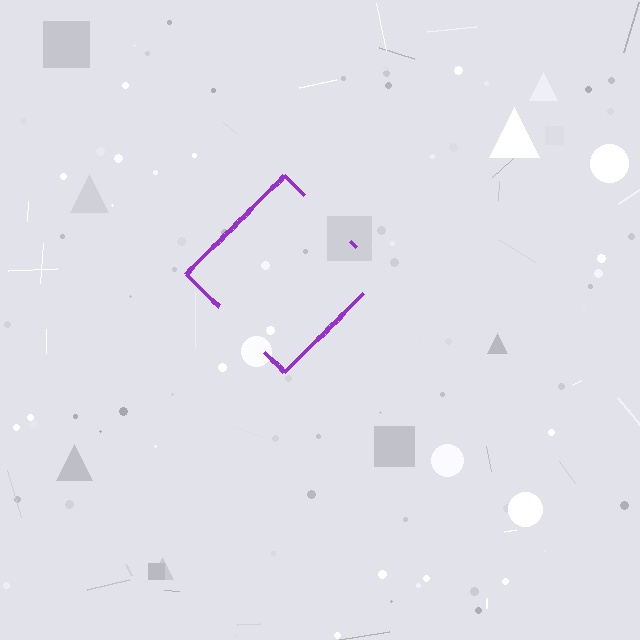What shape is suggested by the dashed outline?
The dashed outline suggests a diamond.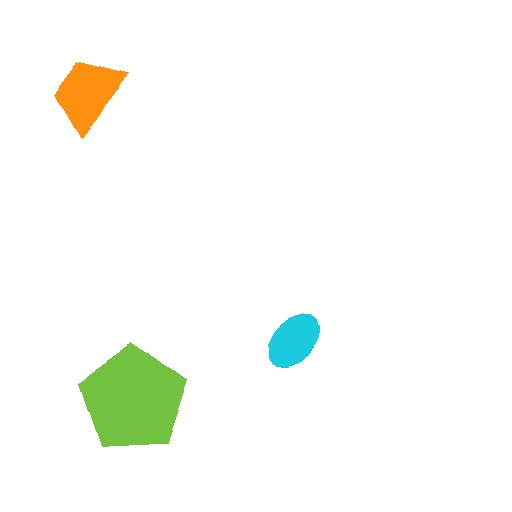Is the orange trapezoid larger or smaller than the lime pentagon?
Smaller.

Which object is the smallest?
The cyan ellipse.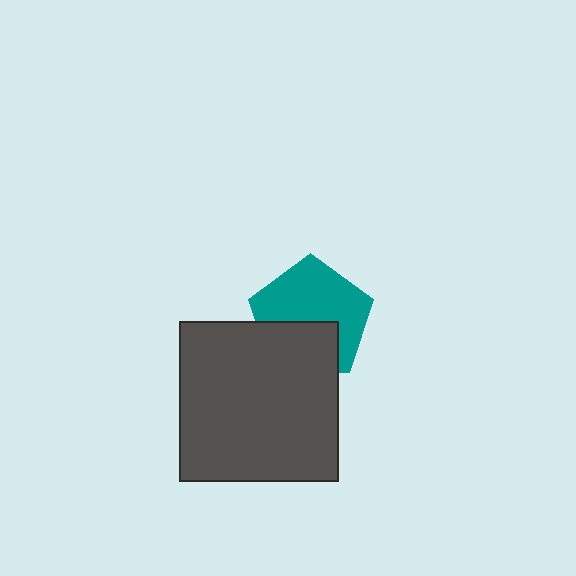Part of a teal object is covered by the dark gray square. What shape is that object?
It is a pentagon.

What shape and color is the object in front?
The object in front is a dark gray square.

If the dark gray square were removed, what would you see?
You would see the complete teal pentagon.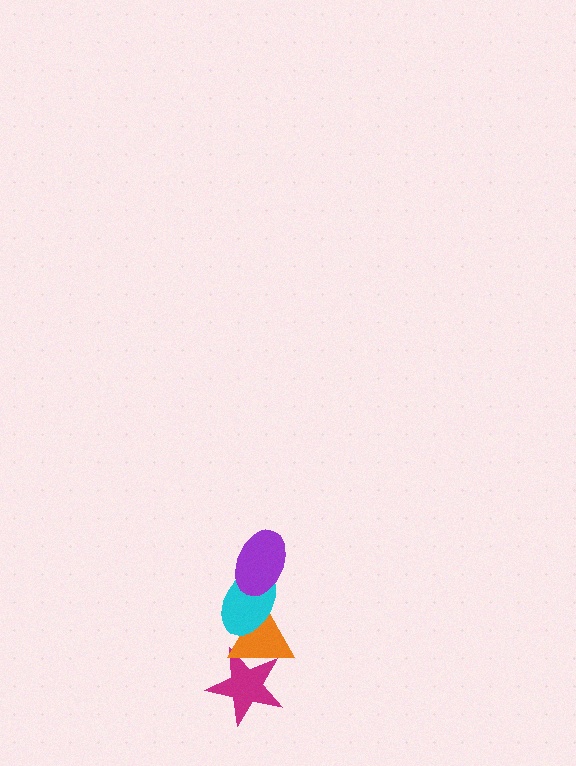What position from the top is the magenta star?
The magenta star is 4th from the top.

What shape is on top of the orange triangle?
The cyan ellipse is on top of the orange triangle.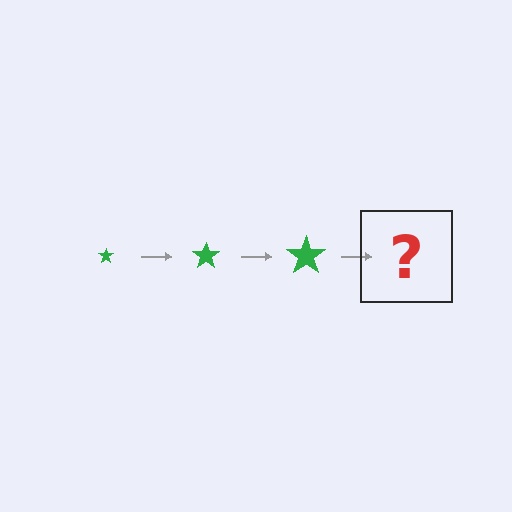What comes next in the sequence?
The next element should be a green star, larger than the previous one.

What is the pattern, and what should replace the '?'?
The pattern is that the star gets progressively larger each step. The '?' should be a green star, larger than the previous one.